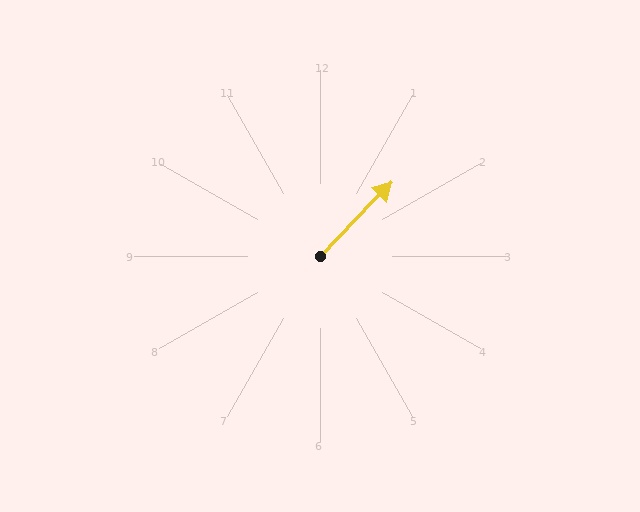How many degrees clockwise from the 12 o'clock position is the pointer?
Approximately 44 degrees.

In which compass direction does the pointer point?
Northeast.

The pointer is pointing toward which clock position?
Roughly 1 o'clock.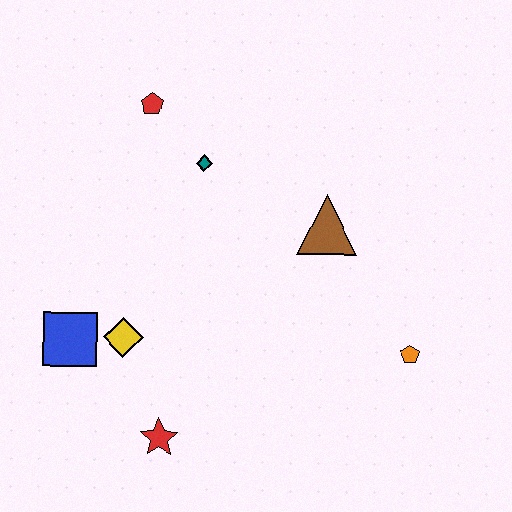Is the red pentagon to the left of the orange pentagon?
Yes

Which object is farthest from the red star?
The red pentagon is farthest from the red star.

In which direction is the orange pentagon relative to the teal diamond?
The orange pentagon is to the right of the teal diamond.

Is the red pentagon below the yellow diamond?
No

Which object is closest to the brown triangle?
The teal diamond is closest to the brown triangle.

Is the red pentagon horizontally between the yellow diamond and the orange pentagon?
Yes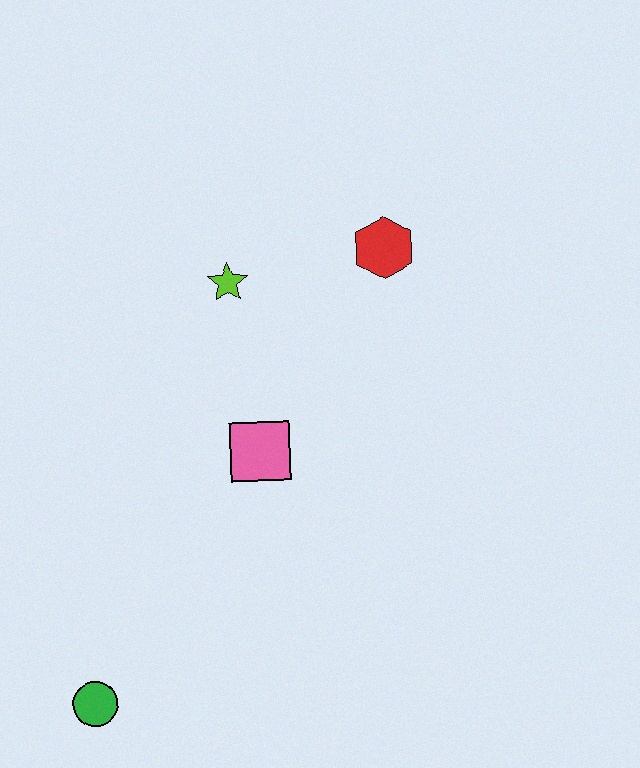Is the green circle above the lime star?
No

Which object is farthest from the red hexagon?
The green circle is farthest from the red hexagon.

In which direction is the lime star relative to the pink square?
The lime star is above the pink square.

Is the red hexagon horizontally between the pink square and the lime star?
No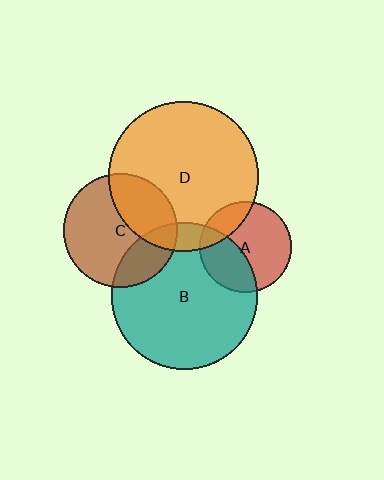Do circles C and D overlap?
Yes.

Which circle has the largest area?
Circle D (orange).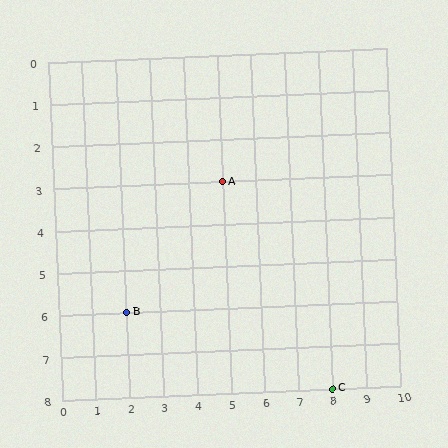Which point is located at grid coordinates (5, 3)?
Point A is at (5, 3).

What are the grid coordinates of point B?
Point B is at grid coordinates (2, 6).